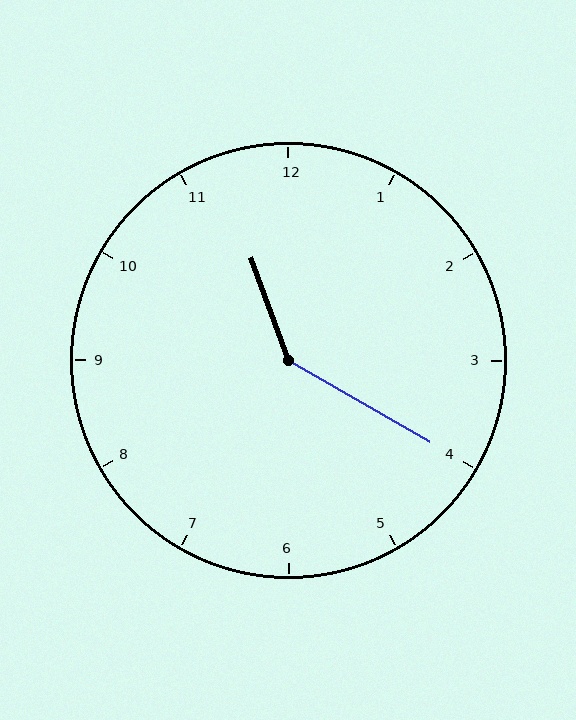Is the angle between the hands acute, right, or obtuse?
It is obtuse.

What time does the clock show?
11:20.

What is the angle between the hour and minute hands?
Approximately 140 degrees.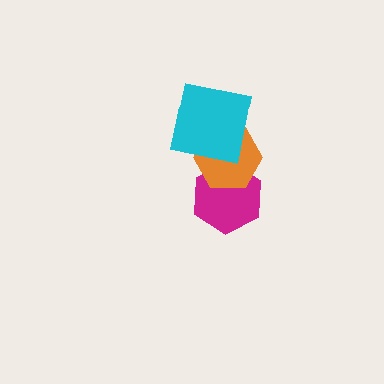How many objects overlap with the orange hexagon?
2 objects overlap with the orange hexagon.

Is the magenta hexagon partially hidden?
Yes, it is partially covered by another shape.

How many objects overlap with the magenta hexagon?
1 object overlaps with the magenta hexagon.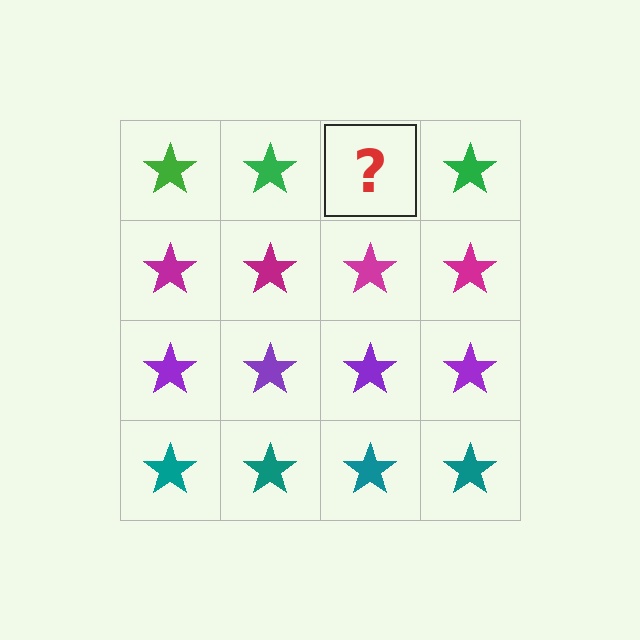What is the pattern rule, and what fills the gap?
The rule is that each row has a consistent color. The gap should be filled with a green star.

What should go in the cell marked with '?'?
The missing cell should contain a green star.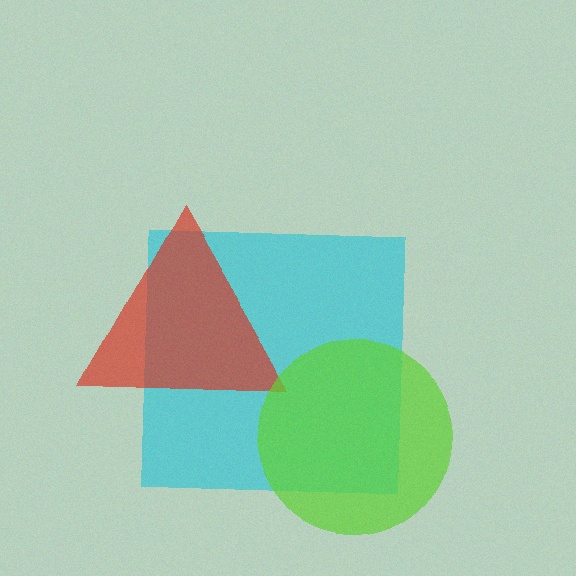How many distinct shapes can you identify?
There are 3 distinct shapes: a cyan square, a red triangle, a lime circle.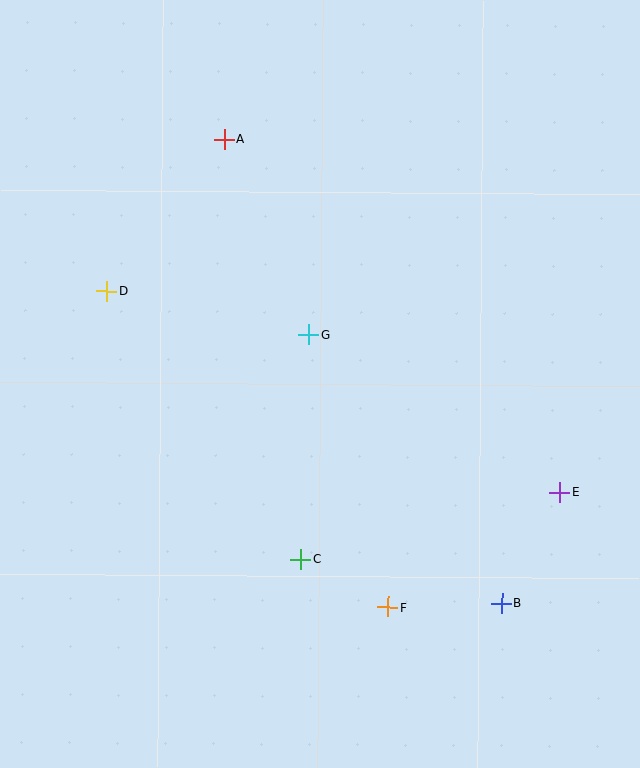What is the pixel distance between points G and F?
The distance between G and F is 284 pixels.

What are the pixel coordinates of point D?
Point D is at (106, 291).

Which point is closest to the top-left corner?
Point A is closest to the top-left corner.